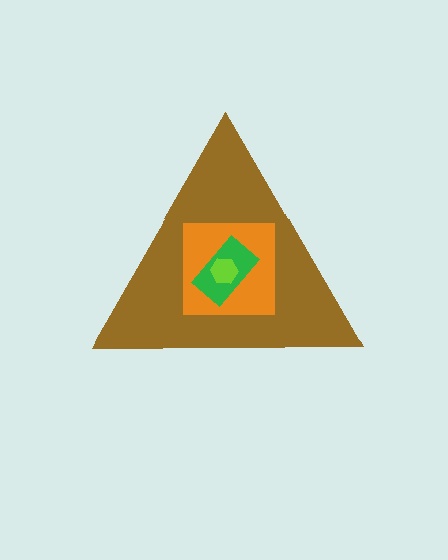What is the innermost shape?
The lime hexagon.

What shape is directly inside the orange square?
The green rectangle.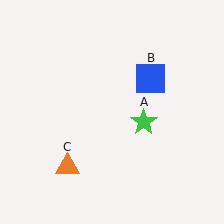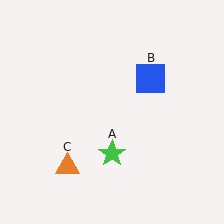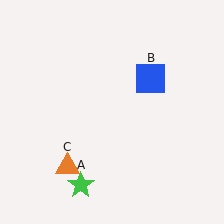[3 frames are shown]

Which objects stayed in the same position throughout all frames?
Blue square (object B) and orange triangle (object C) remained stationary.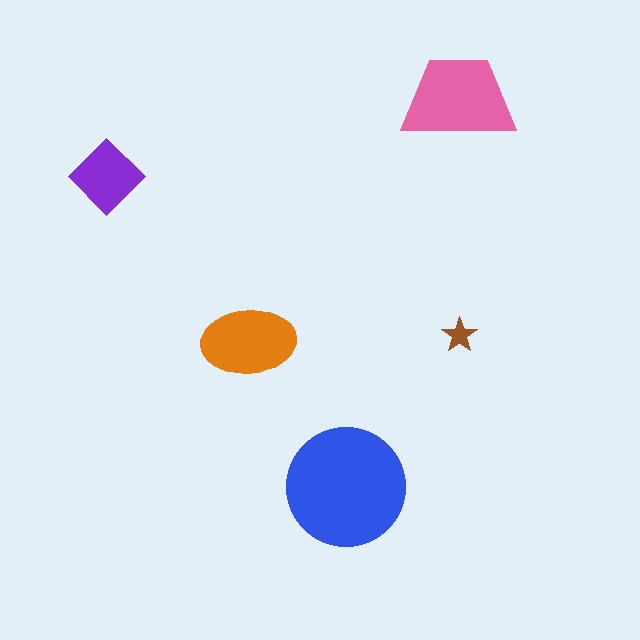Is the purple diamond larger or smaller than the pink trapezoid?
Smaller.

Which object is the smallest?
The brown star.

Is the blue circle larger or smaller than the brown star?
Larger.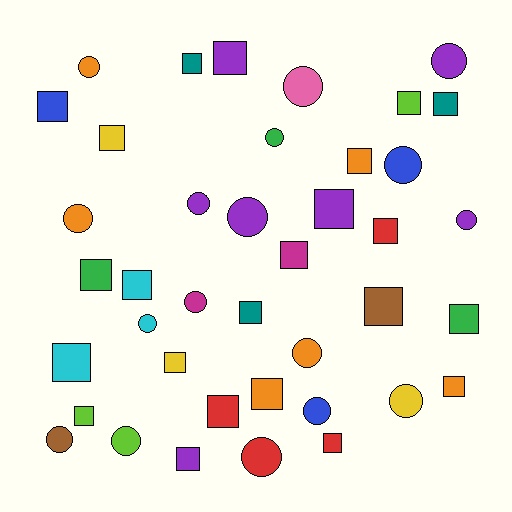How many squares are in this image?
There are 23 squares.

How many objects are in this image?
There are 40 objects.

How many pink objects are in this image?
There is 1 pink object.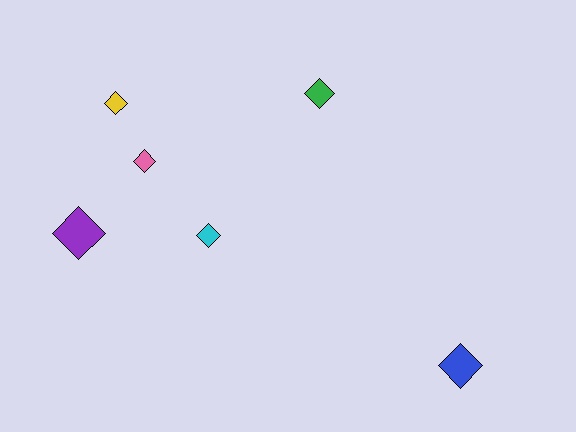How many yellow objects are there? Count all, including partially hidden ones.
There is 1 yellow object.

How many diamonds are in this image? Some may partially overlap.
There are 6 diamonds.